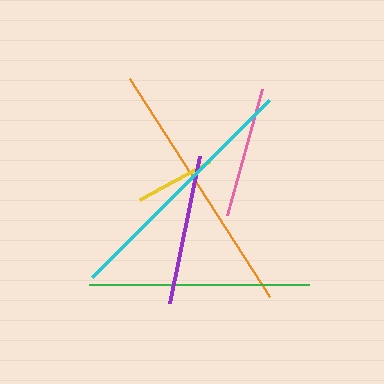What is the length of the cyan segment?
The cyan segment is approximately 250 pixels long.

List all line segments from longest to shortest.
From longest to shortest: orange, cyan, green, purple, pink, yellow.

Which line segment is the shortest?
The yellow line is the shortest at approximately 80 pixels.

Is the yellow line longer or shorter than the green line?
The green line is longer than the yellow line.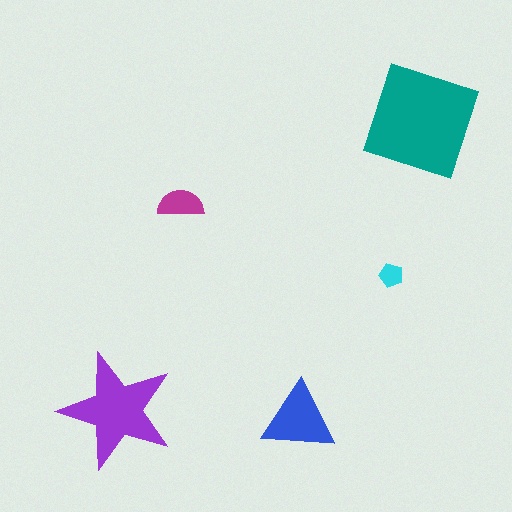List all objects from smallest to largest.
The cyan pentagon, the magenta semicircle, the blue triangle, the purple star, the teal square.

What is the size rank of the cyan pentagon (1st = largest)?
5th.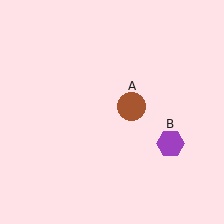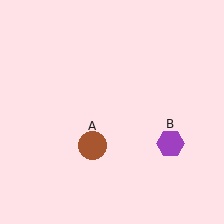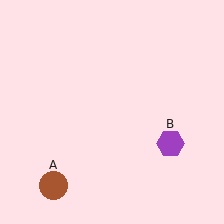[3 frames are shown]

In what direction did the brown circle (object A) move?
The brown circle (object A) moved down and to the left.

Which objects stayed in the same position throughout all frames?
Purple hexagon (object B) remained stationary.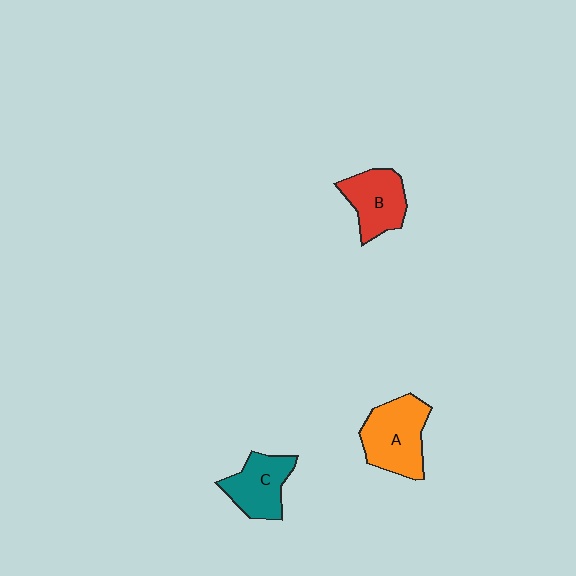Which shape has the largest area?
Shape A (orange).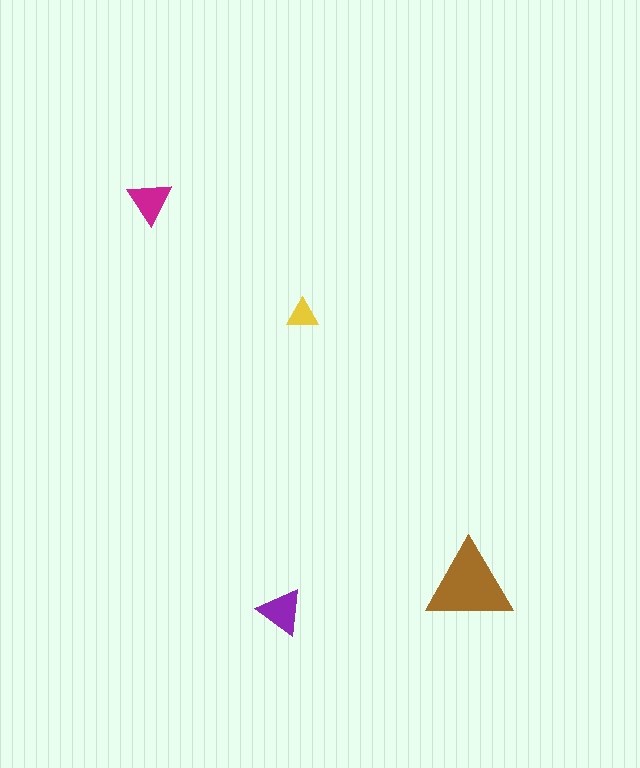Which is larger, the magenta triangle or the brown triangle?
The brown one.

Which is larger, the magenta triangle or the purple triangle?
The purple one.